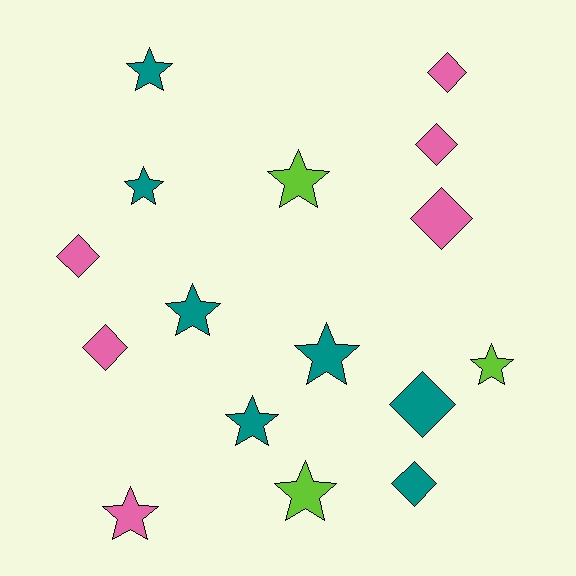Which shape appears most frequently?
Star, with 9 objects.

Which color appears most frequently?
Teal, with 7 objects.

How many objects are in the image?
There are 16 objects.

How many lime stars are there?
There are 3 lime stars.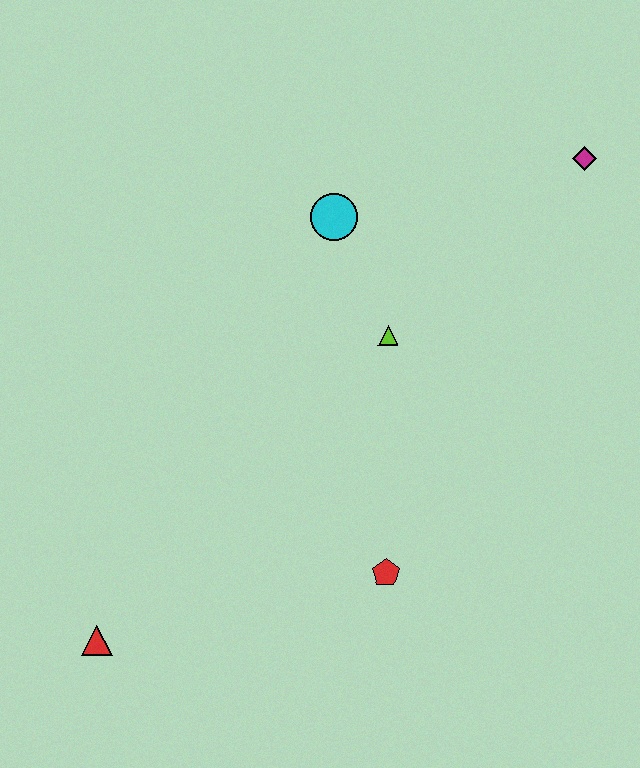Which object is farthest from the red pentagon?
The magenta diamond is farthest from the red pentagon.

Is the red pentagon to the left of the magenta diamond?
Yes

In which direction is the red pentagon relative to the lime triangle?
The red pentagon is below the lime triangle.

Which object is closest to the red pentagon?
The lime triangle is closest to the red pentagon.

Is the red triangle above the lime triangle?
No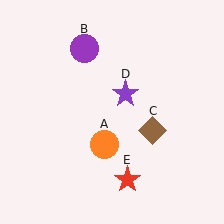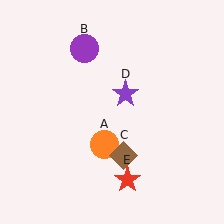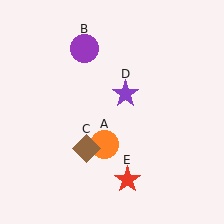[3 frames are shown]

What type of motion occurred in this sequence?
The brown diamond (object C) rotated clockwise around the center of the scene.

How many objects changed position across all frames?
1 object changed position: brown diamond (object C).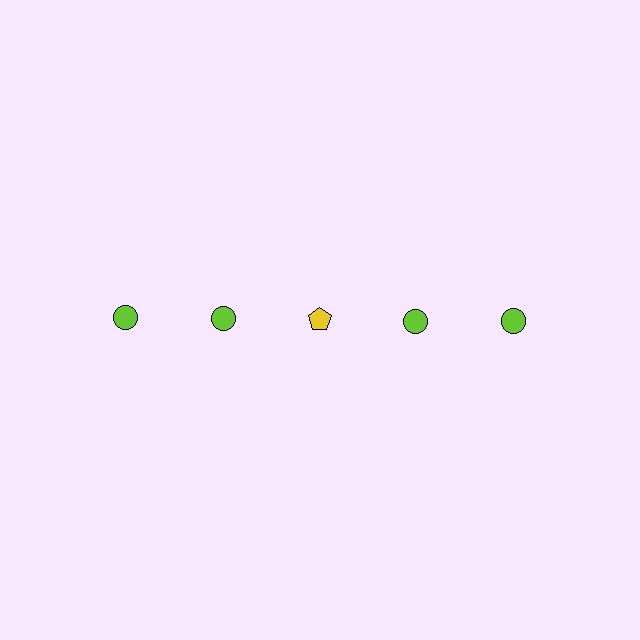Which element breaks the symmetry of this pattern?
The yellow pentagon in the top row, center column breaks the symmetry. All other shapes are lime circles.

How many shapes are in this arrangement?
There are 5 shapes arranged in a grid pattern.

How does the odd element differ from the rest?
It differs in both color (yellow instead of lime) and shape (pentagon instead of circle).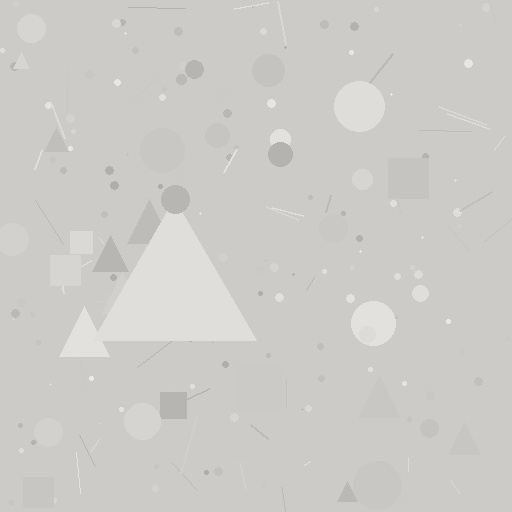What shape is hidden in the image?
A triangle is hidden in the image.